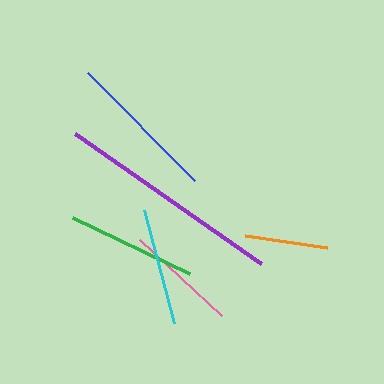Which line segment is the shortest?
The orange line is the shortest at approximately 83 pixels.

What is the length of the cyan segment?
The cyan segment is approximately 117 pixels long.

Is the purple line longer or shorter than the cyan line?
The purple line is longer than the cyan line.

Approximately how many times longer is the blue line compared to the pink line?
The blue line is approximately 1.4 times the length of the pink line.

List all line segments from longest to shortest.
From longest to shortest: purple, blue, green, cyan, pink, orange.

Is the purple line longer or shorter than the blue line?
The purple line is longer than the blue line.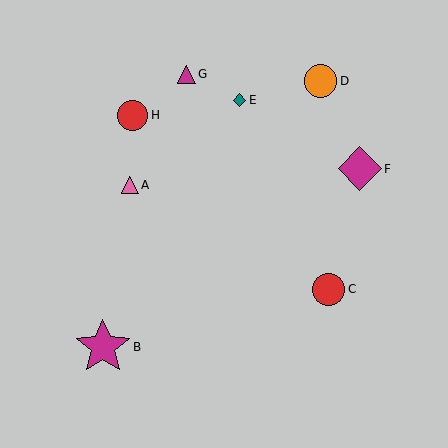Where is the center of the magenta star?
The center of the magenta star is at (103, 347).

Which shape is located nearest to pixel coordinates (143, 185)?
The pink triangle (labeled A) at (130, 185) is nearest to that location.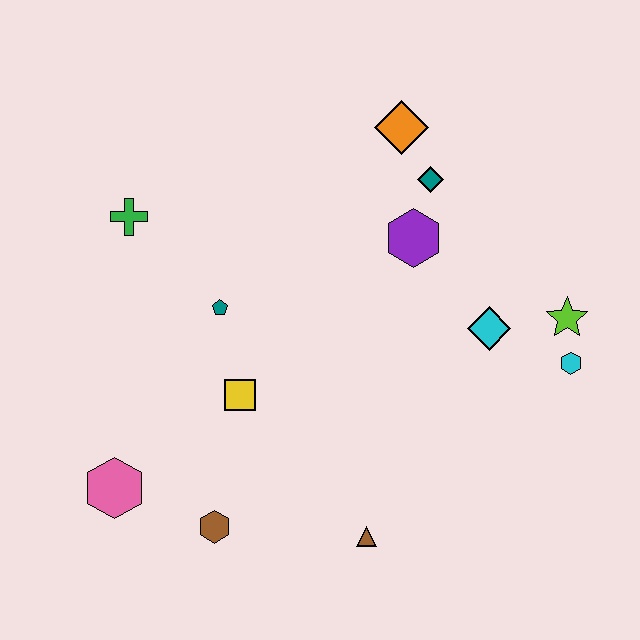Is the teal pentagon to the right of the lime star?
No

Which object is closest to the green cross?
The teal pentagon is closest to the green cross.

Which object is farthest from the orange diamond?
The pink hexagon is farthest from the orange diamond.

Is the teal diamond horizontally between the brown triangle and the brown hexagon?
No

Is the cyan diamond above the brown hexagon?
Yes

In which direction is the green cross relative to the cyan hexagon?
The green cross is to the left of the cyan hexagon.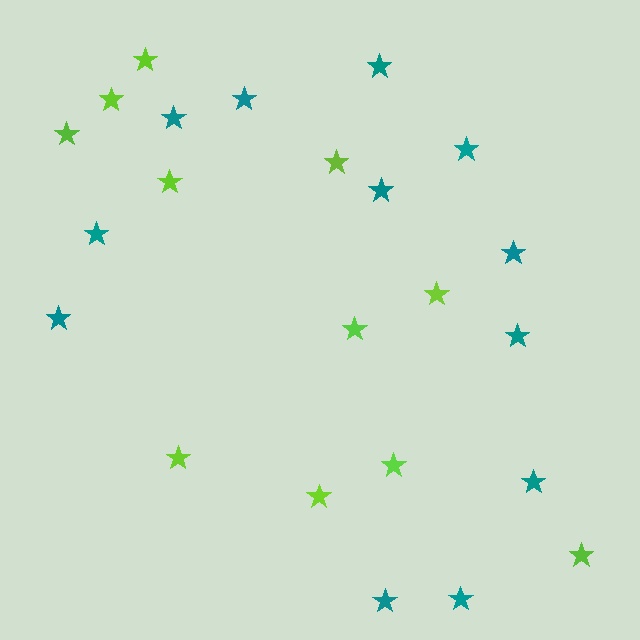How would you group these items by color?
There are 2 groups: one group of teal stars (12) and one group of lime stars (11).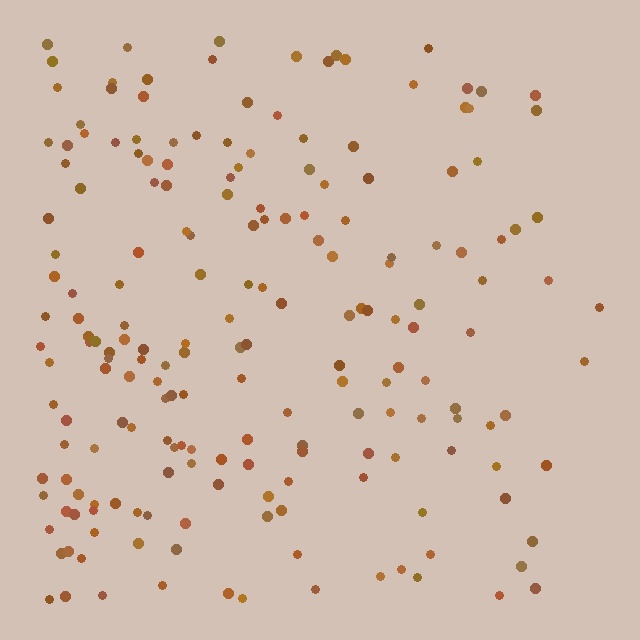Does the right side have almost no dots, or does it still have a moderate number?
Still a moderate number, just noticeably fewer than the left.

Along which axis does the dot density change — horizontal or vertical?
Horizontal.